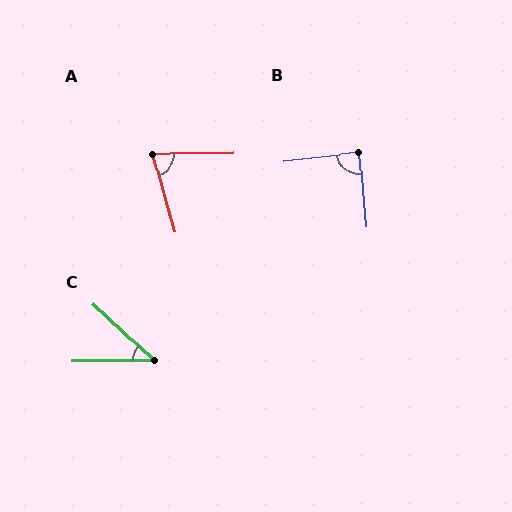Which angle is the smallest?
C, at approximately 43 degrees.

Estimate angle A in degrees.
Approximately 75 degrees.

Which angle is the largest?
B, at approximately 89 degrees.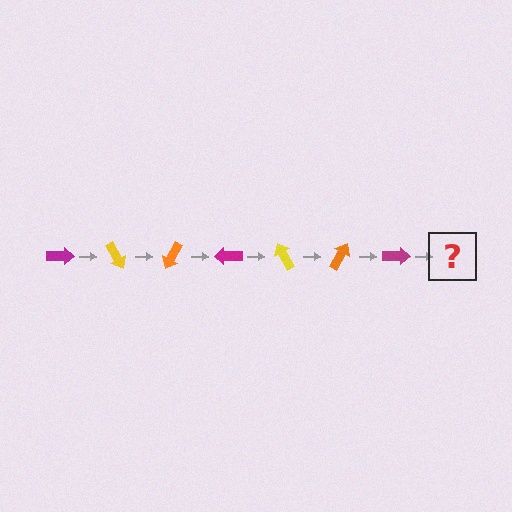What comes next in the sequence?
The next element should be a yellow arrow, rotated 420 degrees from the start.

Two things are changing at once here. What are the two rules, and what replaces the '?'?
The two rules are that it rotates 60 degrees each step and the color cycles through magenta, yellow, and orange. The '?' should be a yellow arrow, rotated 420 degrees from the start.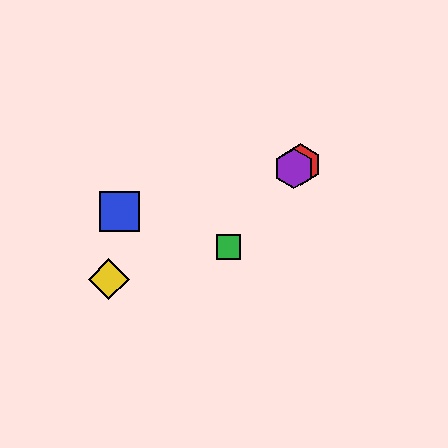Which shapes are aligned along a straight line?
The red hexagon, the yellow diamond, the purple hexagon are aligned along a straight line.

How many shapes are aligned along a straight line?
3 shapes (the red hexagon, the yellow diamond, the purple hexagon) are aligned along a straight line.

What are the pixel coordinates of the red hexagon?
The red hexagon is at (300, 165).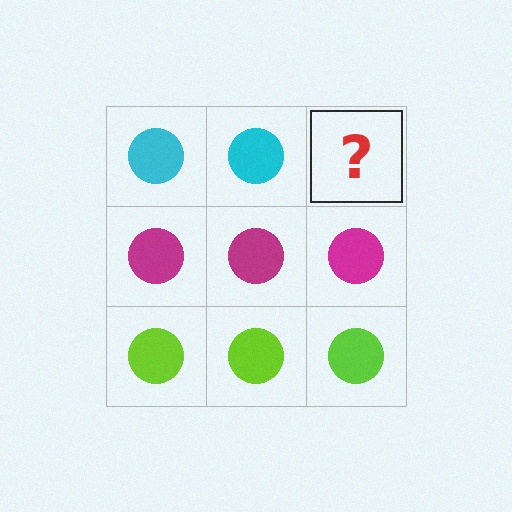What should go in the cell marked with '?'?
The missing cell should contain a cyan circle.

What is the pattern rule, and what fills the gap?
The rule is that each row has a consistent color. The gap should be filled with a cyan circle.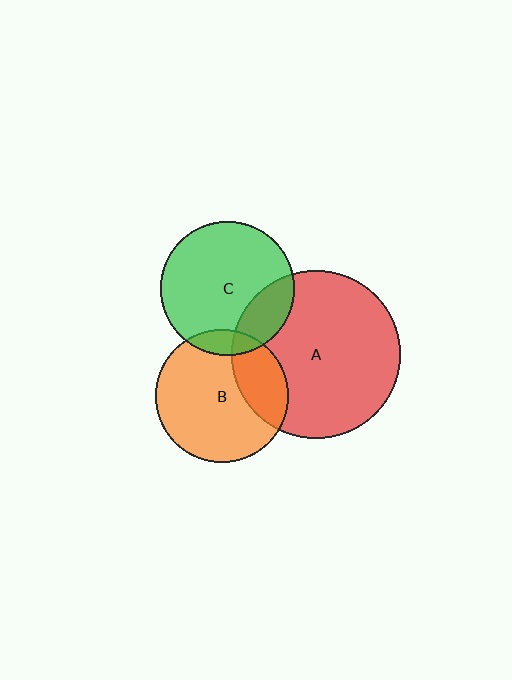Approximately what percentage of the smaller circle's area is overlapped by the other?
Approximately 25%.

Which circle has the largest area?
Circle A (red).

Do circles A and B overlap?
Yes.